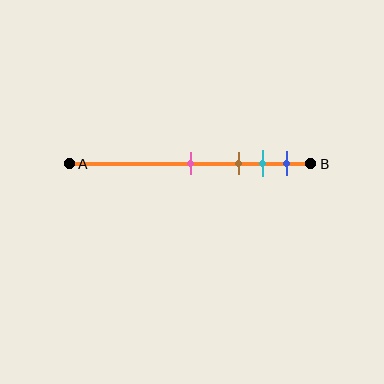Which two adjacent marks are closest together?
The cyan and blue marks are the closest adjacent pair.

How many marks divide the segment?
There are 4 marks dividing the segment.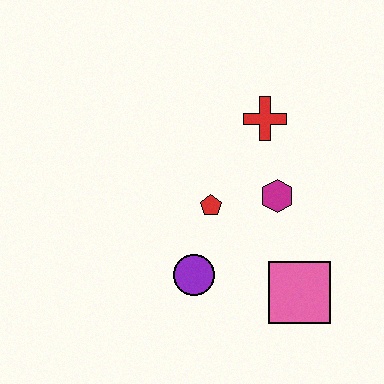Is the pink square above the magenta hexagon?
No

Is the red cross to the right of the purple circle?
Yes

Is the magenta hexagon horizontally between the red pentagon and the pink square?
Yes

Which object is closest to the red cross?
The magenta hexagon is closest to the red cross.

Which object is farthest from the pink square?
The red cross is farthest from the pink square.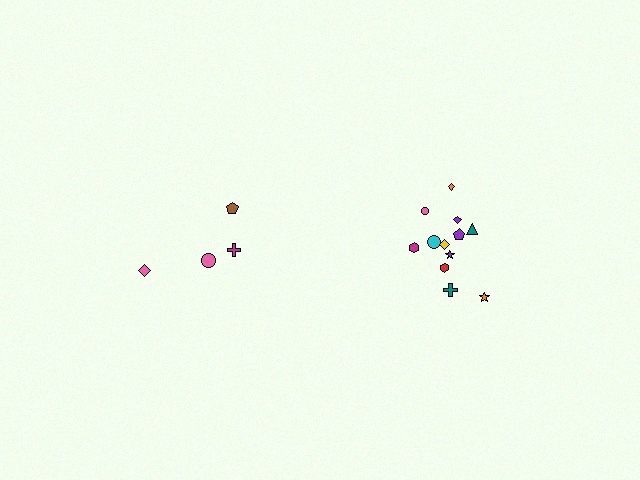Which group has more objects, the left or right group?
The right group.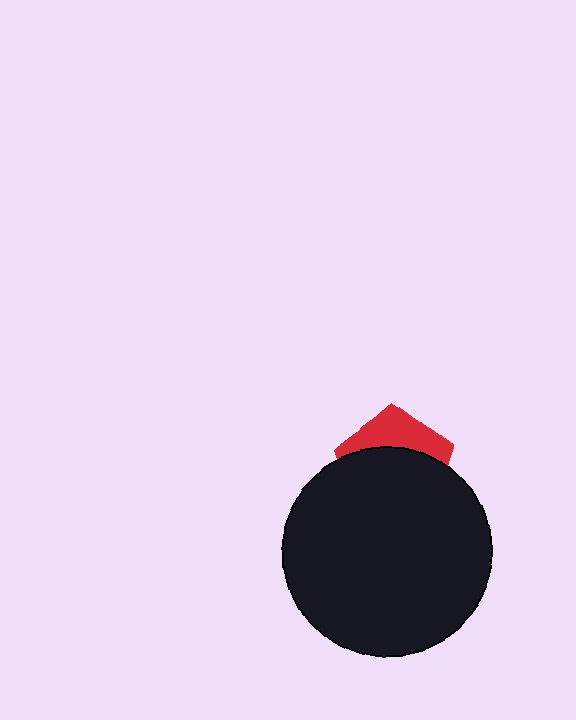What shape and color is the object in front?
The object in front is a black circle.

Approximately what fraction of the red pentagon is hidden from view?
Roughly 66% of the red pentagon is hidden behind the black circle.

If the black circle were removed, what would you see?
You would see the complete red pentagon.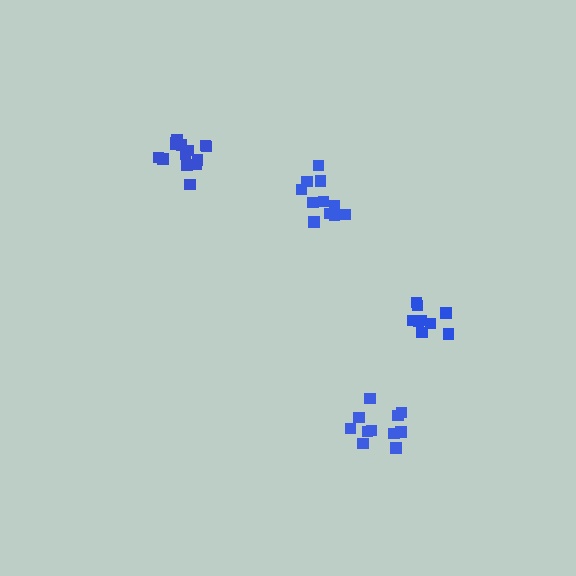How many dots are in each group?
Group 1: 11 dots, Group 2: 14 dots, Group 3: 10 dots, Group 4: 11 dots (46 total).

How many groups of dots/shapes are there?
There are 4 groups.